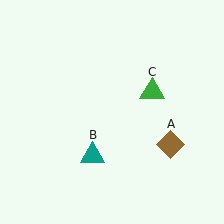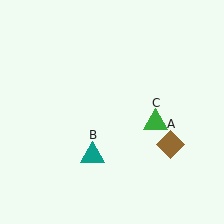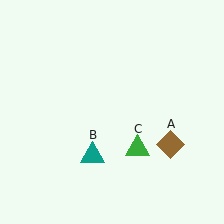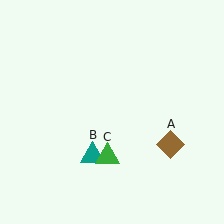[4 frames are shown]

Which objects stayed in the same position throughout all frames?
Brown diamond (object A) and teal triangle (object B) remained stationary.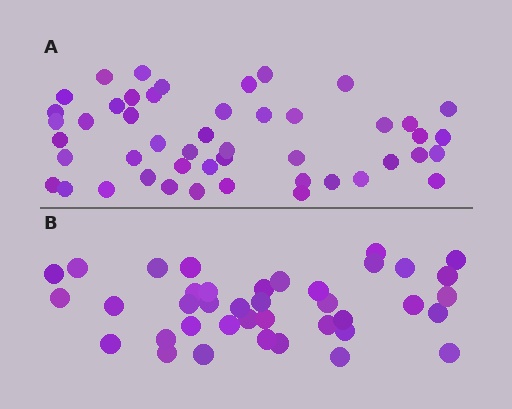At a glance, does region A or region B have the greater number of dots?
Region A (the top region) has more dots.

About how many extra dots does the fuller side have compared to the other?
Region A has roughly 8 or so more dots than region B.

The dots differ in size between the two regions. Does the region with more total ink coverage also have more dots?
No. Region B has more total ink coverage because its dots are larger, but region A actually contains more individual dots. Total area can be misleading — the number of items is what matters here.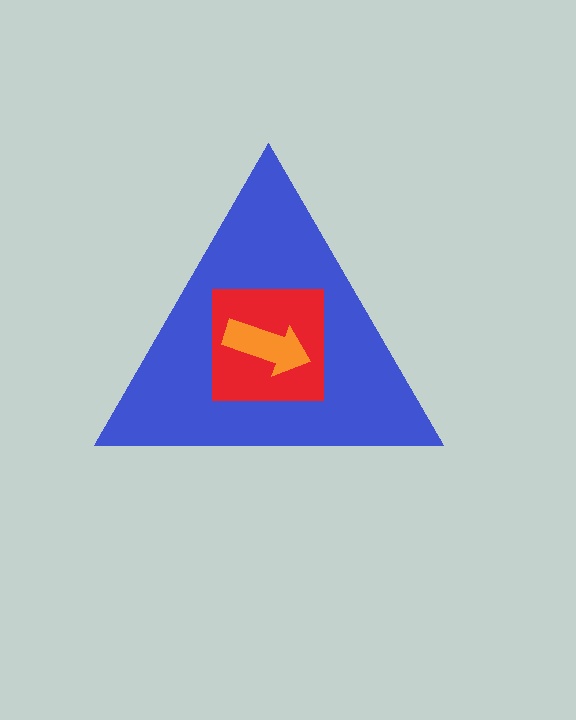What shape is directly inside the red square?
The orange arrow.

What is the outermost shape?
The blue triangle.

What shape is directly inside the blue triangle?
The red square.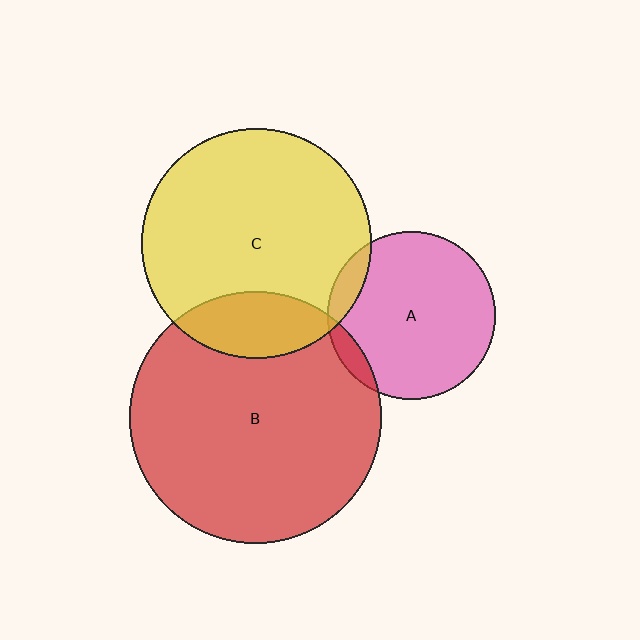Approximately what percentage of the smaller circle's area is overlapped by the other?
Approximately 5%.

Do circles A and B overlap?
Yes.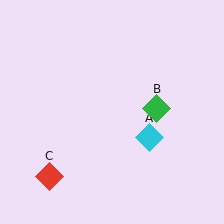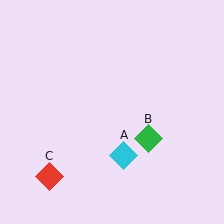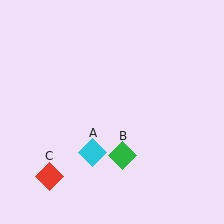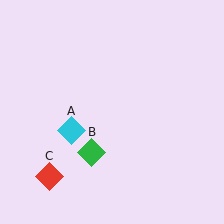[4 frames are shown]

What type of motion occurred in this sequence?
The cyan diamond (object A), green diamond (object B) rotated clockwise around the center of the scene.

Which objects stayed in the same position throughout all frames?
Red diamond (object C) remained stationary.